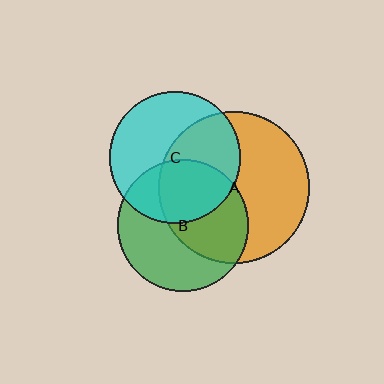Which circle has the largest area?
Circle A (orange).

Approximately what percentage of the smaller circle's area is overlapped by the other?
Approximately 50%.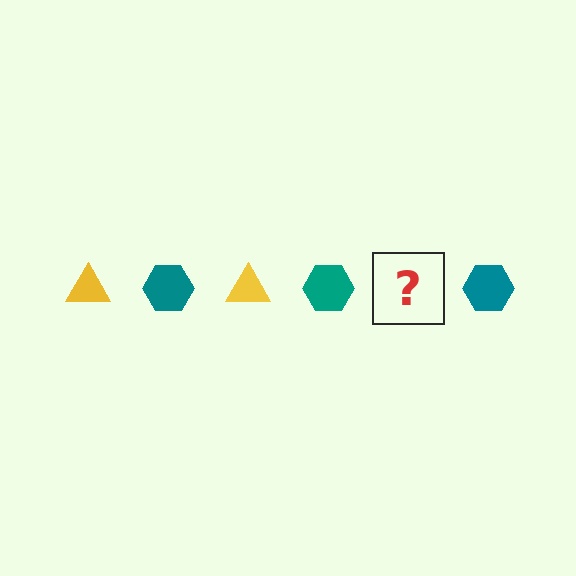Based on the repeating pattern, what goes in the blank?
The blank should be a yellow triangle.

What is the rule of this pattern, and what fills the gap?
The rule is that the pattern alternates between yellow triangle and teal hexagon. The gap should be filled with a yellow triangle.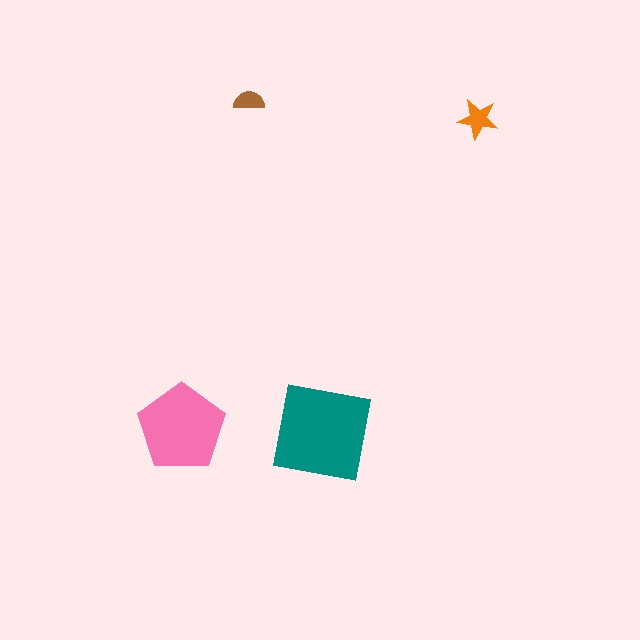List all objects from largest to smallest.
The teal square, the pink pentagon, the orange star, the brown semicircle.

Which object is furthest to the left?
The pink pentagon is leftmost.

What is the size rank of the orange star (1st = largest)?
3rd.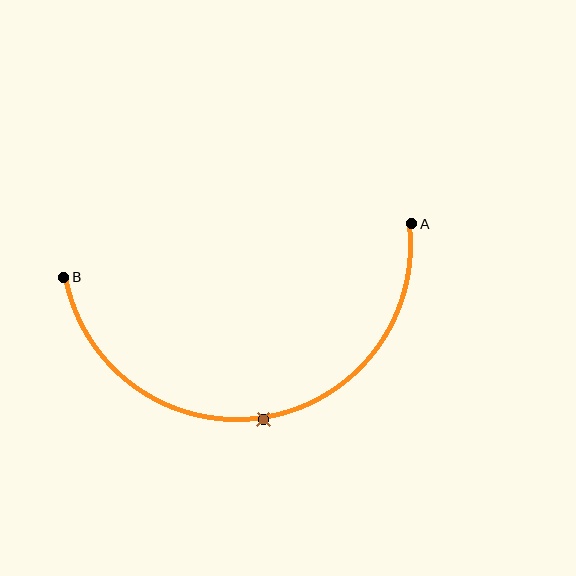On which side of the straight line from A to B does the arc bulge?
The arc bulges below the straight line connecting A and B.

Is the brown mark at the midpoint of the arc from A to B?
Yes. The brown mark lies on the arc at equal arc-length from both A and B — it is the arc midpoint.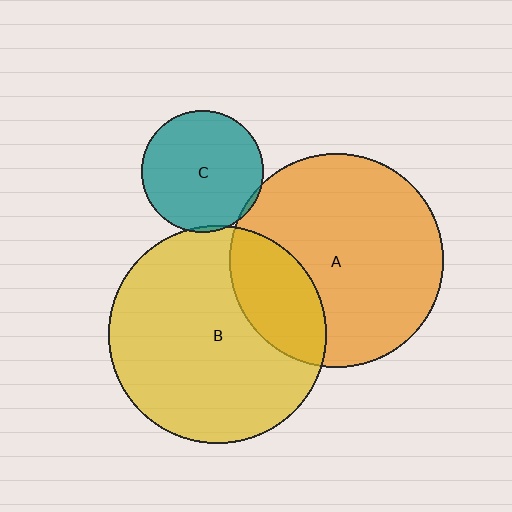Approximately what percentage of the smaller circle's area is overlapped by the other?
Approximately 5%.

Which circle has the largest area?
Circle B (yellow).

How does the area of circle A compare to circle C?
Approximately 3.1 times.